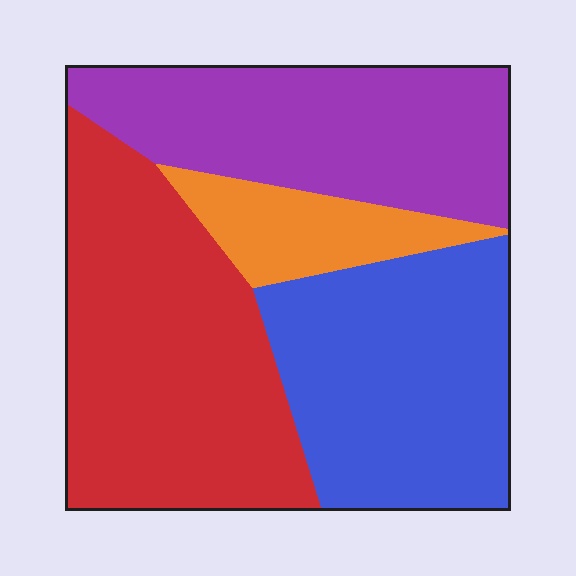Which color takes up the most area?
Red, at roughly 35%.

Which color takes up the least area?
Orange, at roughly 10%.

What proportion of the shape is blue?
Blue covers about 30% of the shape.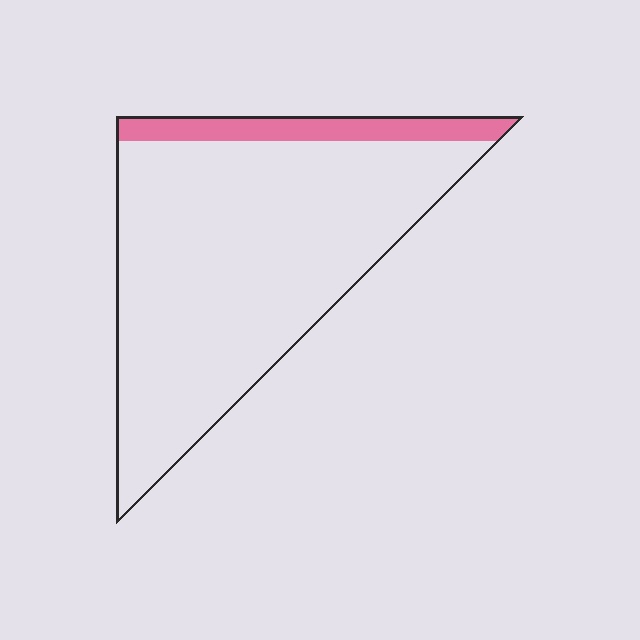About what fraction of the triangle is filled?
About one eighth (1/8).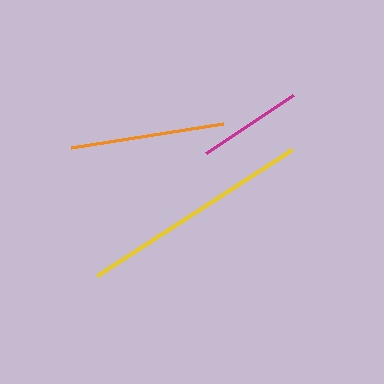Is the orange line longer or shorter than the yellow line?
The yellow line is longer than the orange line.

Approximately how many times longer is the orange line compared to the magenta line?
The orange line is approximately 1.5 times the length of the magenta line.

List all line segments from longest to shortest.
From longest to shortest: yellow, orange, magenta.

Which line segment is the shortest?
The magenta line is the shortest at approximately 105 pixels.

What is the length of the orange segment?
The orange segment is approximately 154 pixels long.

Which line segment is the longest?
The yellow line is the longest at approximately 232 pixels.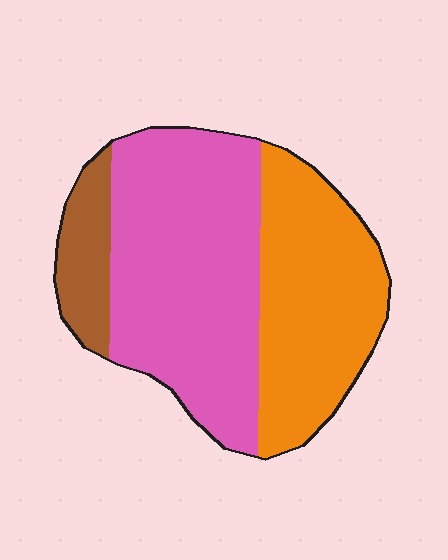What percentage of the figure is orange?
Orange covers around 35% of the figure.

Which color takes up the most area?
Pink, at roughly 50%.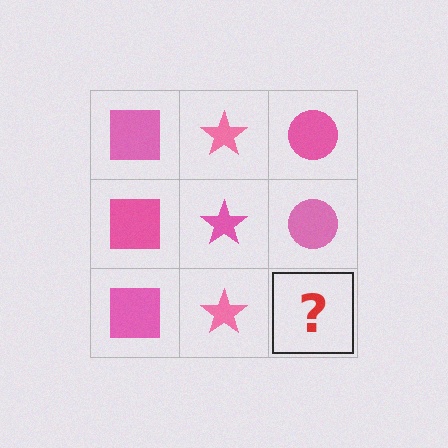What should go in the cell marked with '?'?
The missing cell should contain a pink circle.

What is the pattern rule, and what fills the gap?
The rule is that each column has a consistent shape. The gap should be filled with a pink circle.